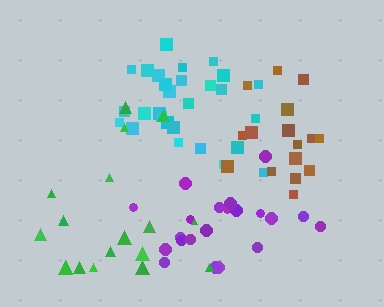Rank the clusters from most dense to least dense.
cyan, purple, brown, green.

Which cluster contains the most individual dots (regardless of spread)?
Cyan (28).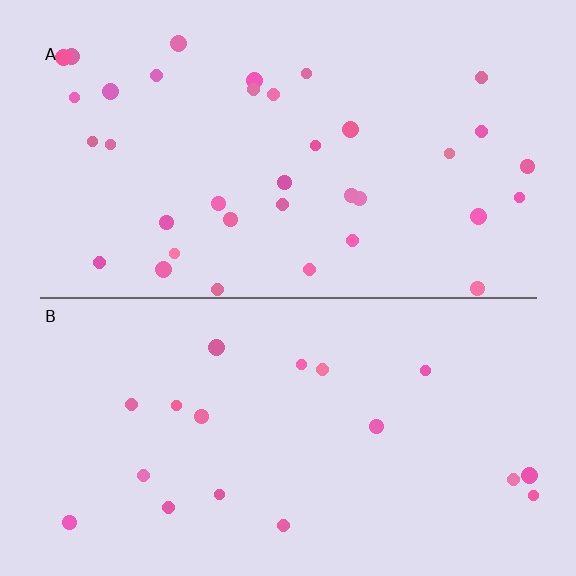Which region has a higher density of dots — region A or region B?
A (the top).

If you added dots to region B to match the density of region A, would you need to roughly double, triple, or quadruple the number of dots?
Approximately double.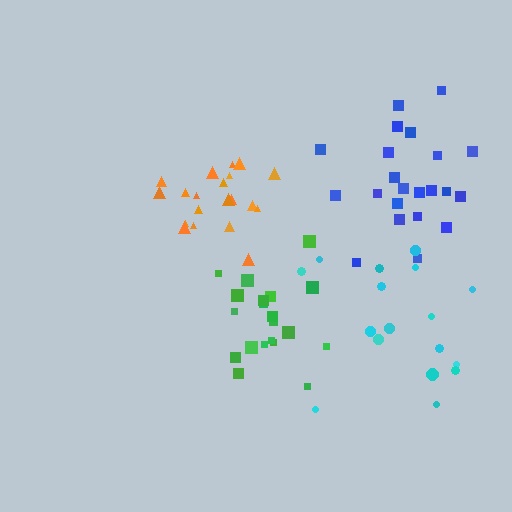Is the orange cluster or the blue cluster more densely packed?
Orange.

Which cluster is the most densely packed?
Orange.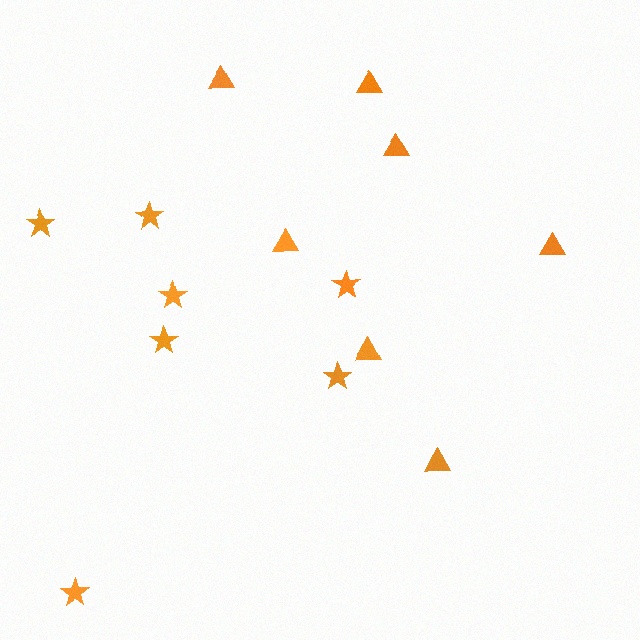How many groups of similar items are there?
There are 2 groups: one group of triangles (7) and one group of stars (7).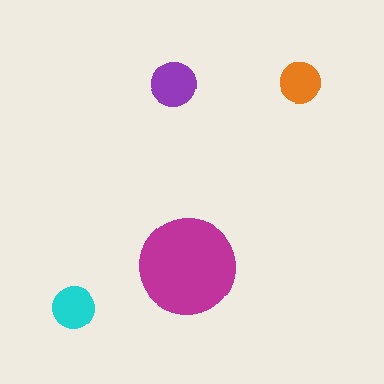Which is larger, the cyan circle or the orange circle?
The cyan one.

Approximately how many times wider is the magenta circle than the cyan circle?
About 2.5 times wider.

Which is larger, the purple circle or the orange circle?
The purple one.